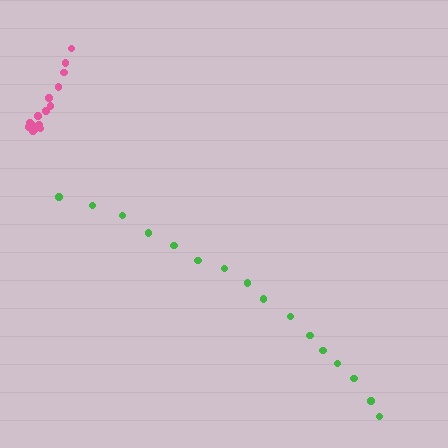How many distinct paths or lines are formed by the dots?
There are 2 distinct paths.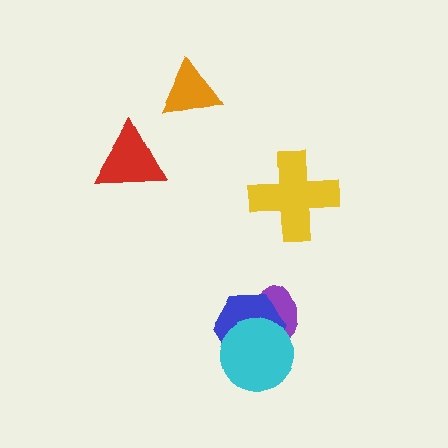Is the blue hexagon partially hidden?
Yes, it is partially covered by another shape.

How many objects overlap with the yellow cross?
0 objects overlap with the yellow cross.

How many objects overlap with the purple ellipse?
2 objects overlap with the purple ellipse.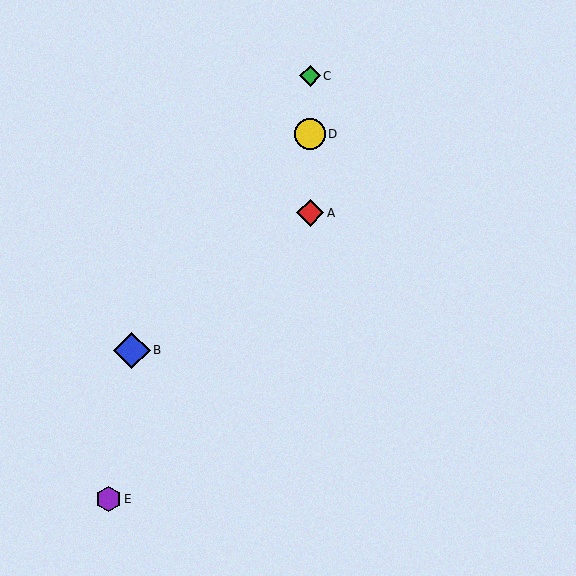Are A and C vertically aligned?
Yes, both are at x≈310.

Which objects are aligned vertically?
Objects A, C, D are aligned vertically.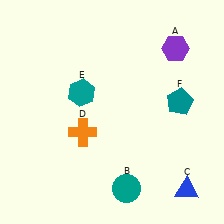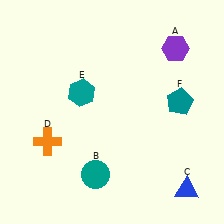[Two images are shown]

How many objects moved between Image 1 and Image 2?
2 objects moved between the two images.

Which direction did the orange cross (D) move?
The orange cross (D) moved left.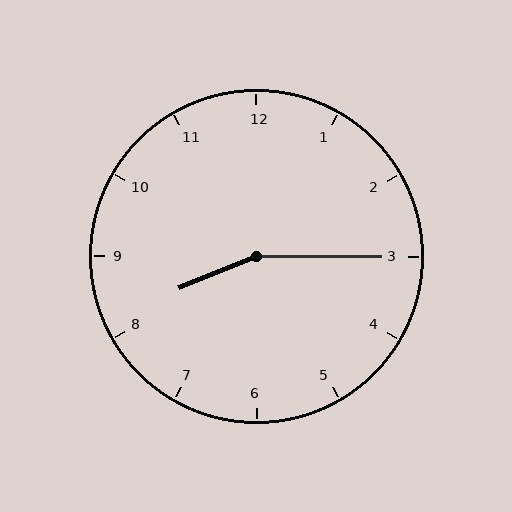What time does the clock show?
8:15.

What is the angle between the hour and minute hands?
Approximately 158 degrees.